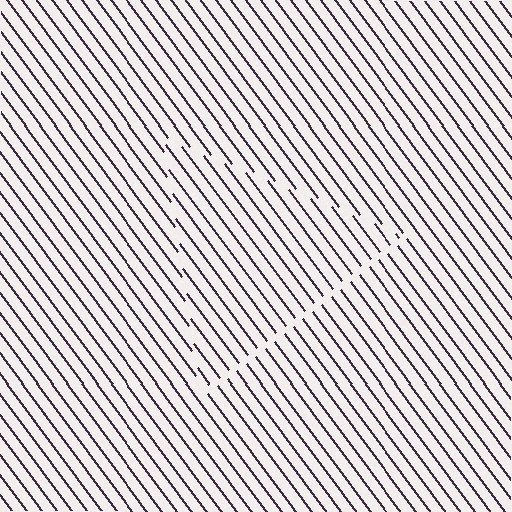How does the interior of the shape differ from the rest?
The interior of the shape contains the same grating, shifted by half a period — the contour is defined by the phase discontinuity where line-ends from the inner and outer gratings abut.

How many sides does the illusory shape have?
3 sides — the line-ends trace a triangle.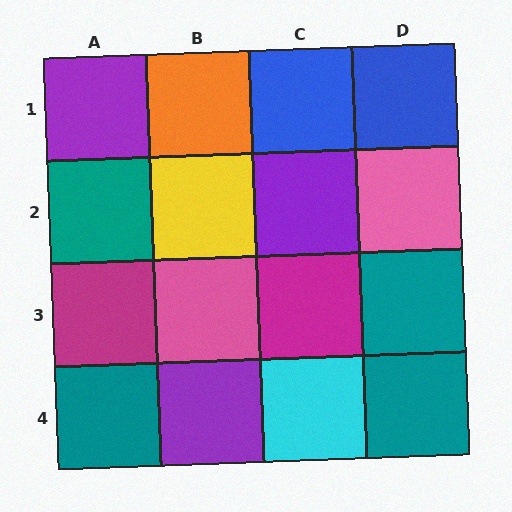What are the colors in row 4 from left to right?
Teal, purple, cyan, teal.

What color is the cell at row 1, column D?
Blue.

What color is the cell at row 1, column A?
Purple.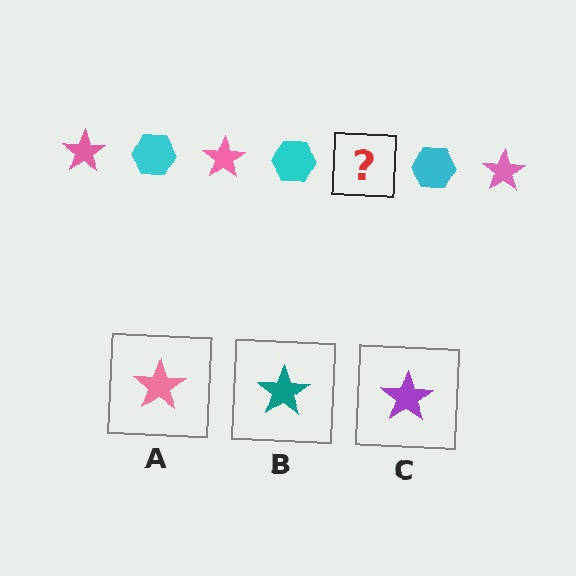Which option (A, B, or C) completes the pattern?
A.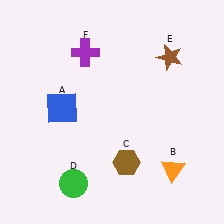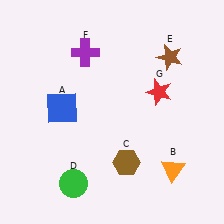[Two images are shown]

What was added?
A red star (G) was added in Image 2.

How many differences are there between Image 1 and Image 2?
There is 1 difference between the two images.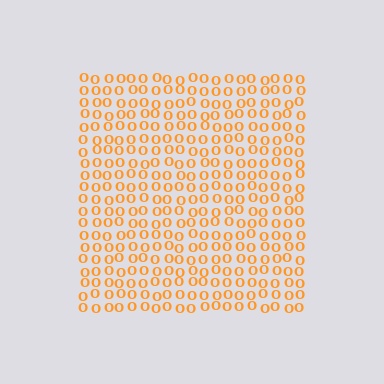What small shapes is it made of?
It is made of small letter O's.